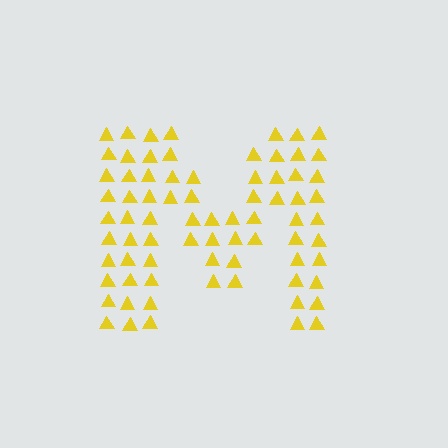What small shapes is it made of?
It is made of small triangles.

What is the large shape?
The large shape is the letter M.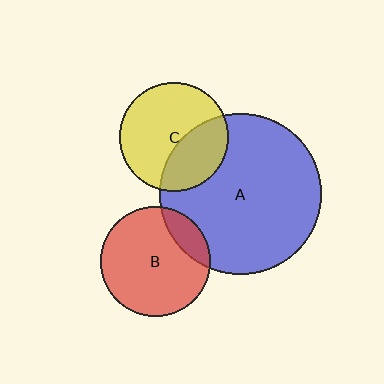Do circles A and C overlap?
Yes.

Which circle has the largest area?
Circle A (blue).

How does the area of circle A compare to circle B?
Approximately 2.1 times.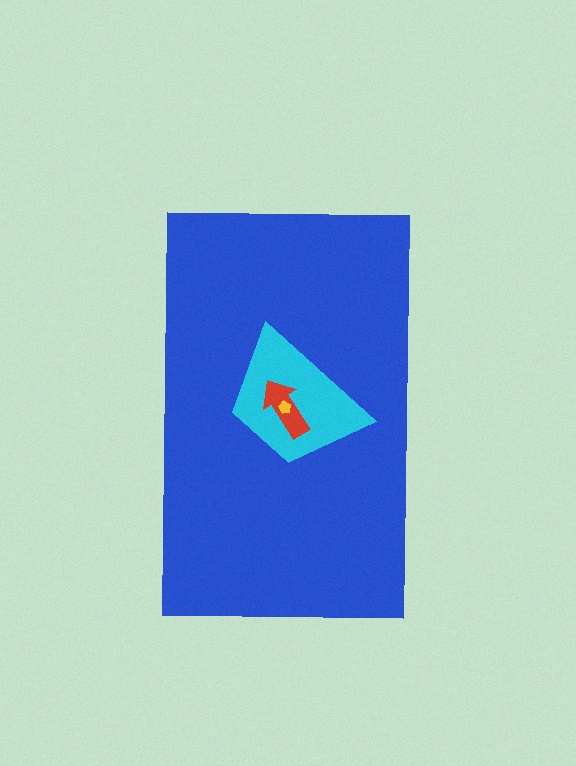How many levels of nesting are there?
4.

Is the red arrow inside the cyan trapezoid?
Yes.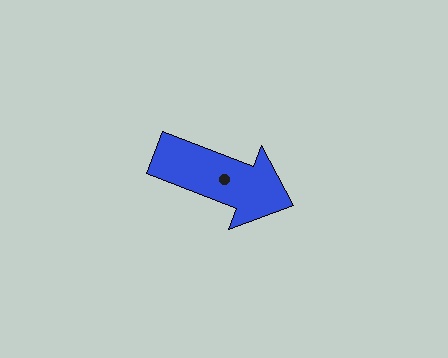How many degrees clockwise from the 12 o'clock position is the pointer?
Approximately 111 degrees.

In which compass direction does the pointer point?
East.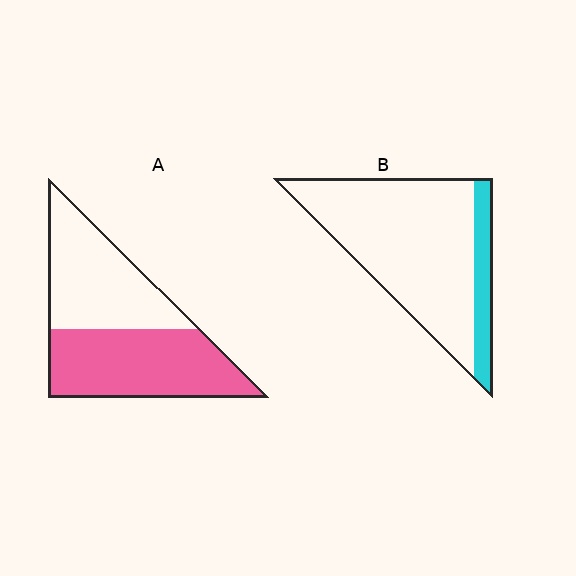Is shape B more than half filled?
No.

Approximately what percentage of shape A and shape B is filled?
A is approximately 55% and B is approximately 15%.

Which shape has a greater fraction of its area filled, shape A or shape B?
Shape A.